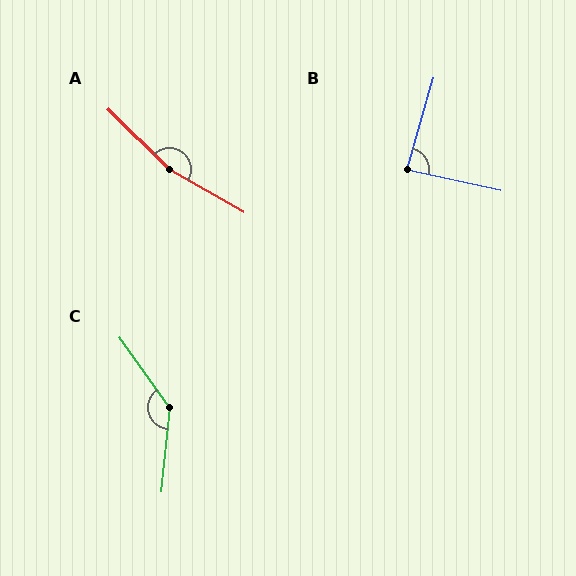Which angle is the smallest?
B, at approximately 87 degrees.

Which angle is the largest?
A, at approximately 166 degrees.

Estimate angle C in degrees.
Approximately 139 degrees.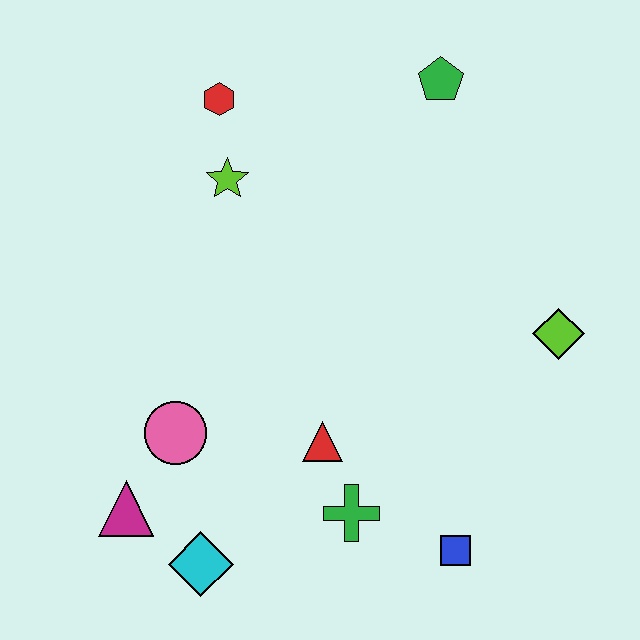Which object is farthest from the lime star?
The blue square is farthest from the lime star.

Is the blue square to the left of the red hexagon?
No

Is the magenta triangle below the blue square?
No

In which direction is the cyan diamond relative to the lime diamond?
The cyan diamond is to the left of the lime diamond.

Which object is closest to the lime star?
The red hexagon is closest to the lime star.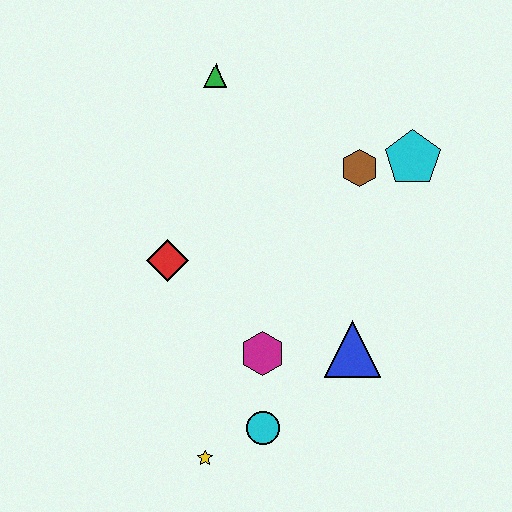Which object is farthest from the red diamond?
The cyan pentagon is farthest from the red diamond.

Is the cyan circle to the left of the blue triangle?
Yes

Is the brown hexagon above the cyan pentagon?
No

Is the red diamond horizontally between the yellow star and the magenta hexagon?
No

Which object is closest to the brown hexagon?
The cyan pentagon is closest to the brown hexagon.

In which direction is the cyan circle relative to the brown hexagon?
The cyan circle is below the brown hexagon.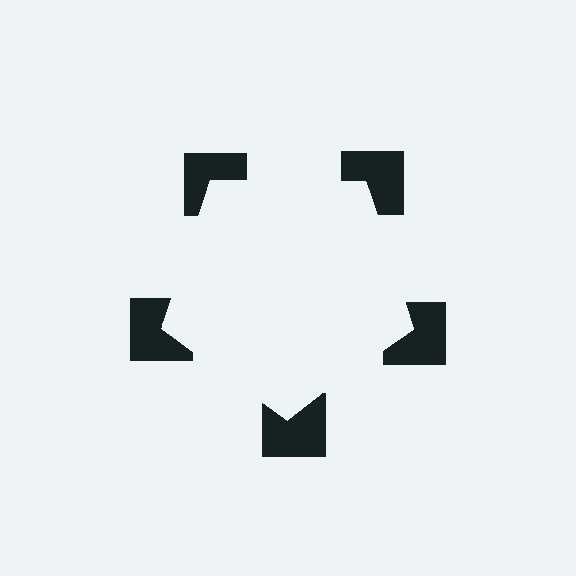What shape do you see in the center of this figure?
An illusory pentagon — its edges are inferred from the aligned wedge cuts in the notched squares, not physically drawn.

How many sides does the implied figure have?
5 sides.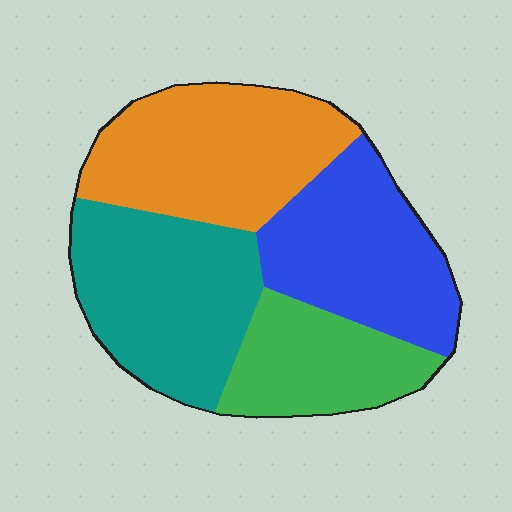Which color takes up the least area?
Green, at roughly 20%.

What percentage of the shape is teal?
Teal takes up about one quarter (1/4) of the shape.